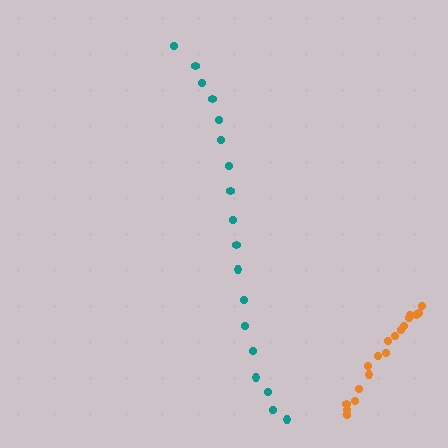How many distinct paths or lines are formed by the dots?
There are 2 distinct paths.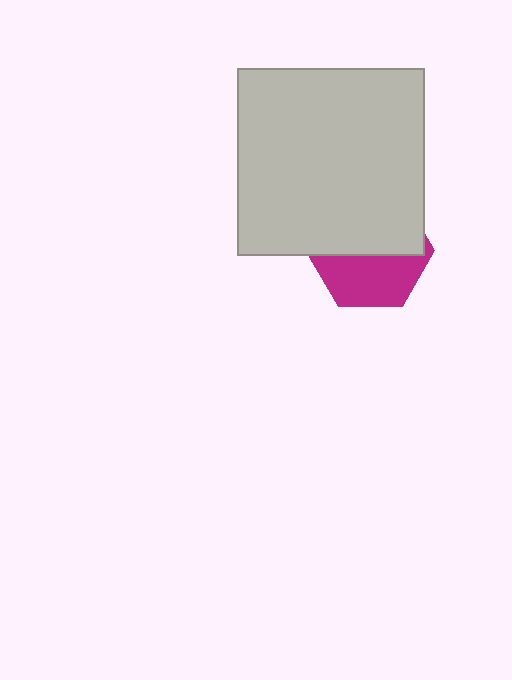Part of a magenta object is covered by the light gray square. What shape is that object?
It is a hexagon.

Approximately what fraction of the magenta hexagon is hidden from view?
Roughly 54% of the magenta hexagon is hidden behind the light gray square.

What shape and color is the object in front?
The object in front is a light gray square.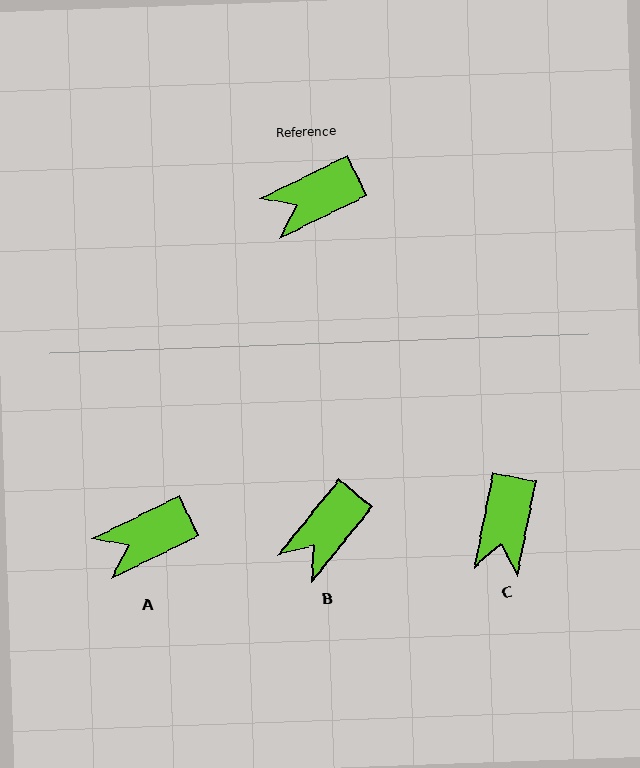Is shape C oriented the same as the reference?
No, it is off by about 53 degrees.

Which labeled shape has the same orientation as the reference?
A.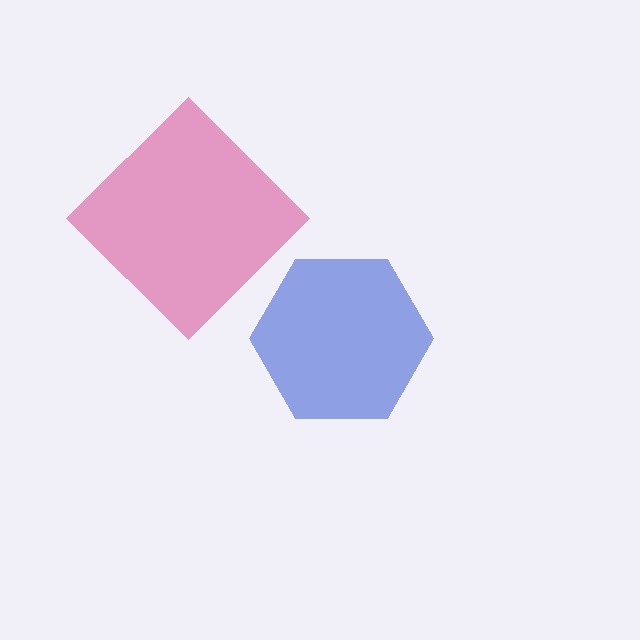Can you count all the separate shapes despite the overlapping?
Yes, there are 2 separate shapes.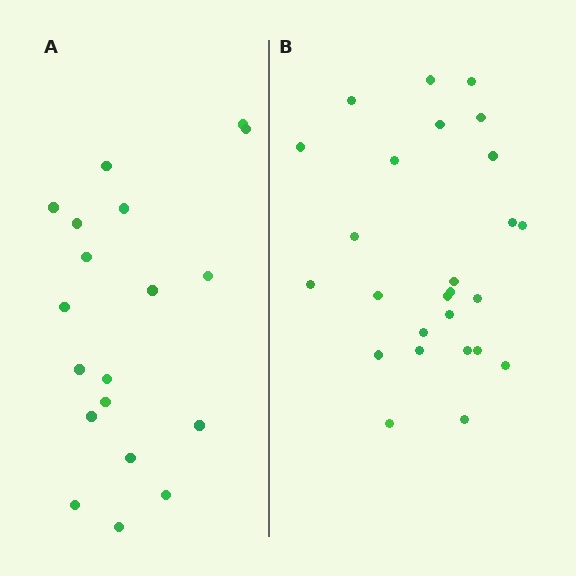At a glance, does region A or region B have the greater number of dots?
Region B (the right region) has more dots.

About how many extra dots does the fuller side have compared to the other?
Region B has roughly 8 or so more dots than region A.